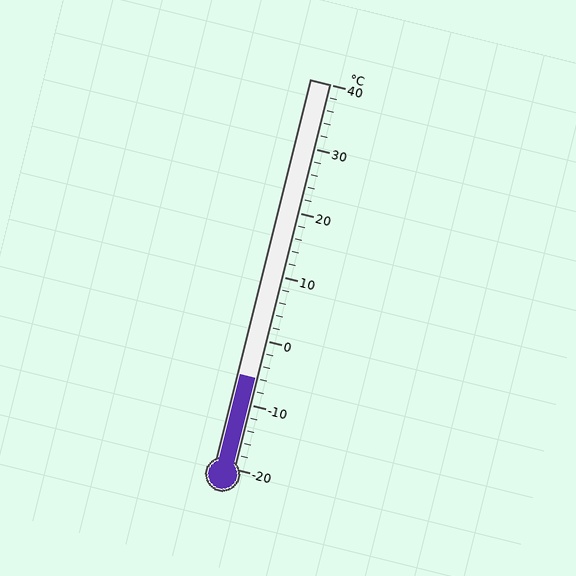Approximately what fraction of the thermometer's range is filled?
The thermometer is filled to approximately 25% of its range.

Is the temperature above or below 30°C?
The temperature is below 30°C.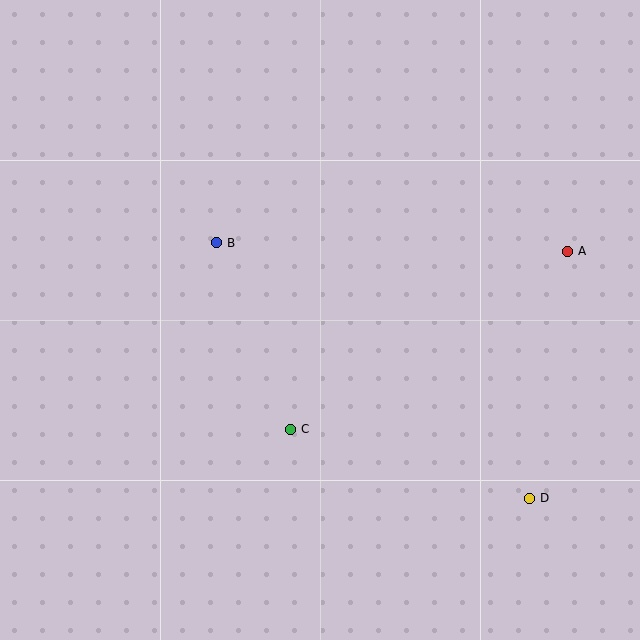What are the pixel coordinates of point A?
Point A is at (568, 251).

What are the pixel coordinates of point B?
Point B is at (217, 243).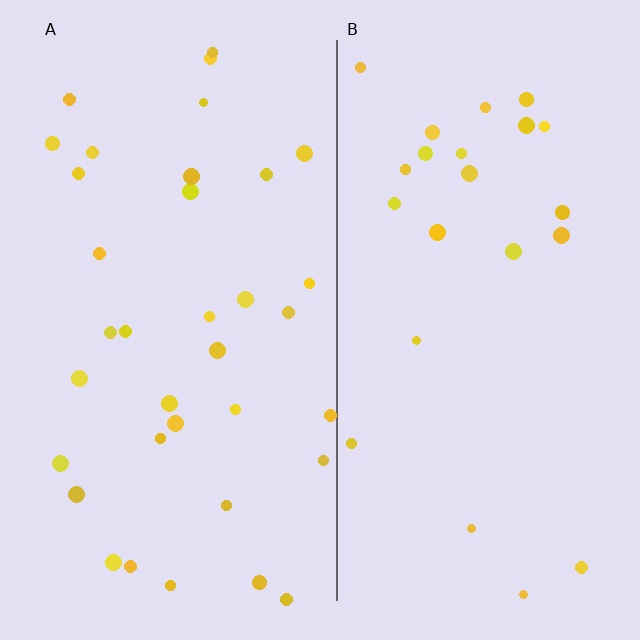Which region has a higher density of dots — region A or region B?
A (the left).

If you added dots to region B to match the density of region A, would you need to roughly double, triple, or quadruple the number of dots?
Approximately double.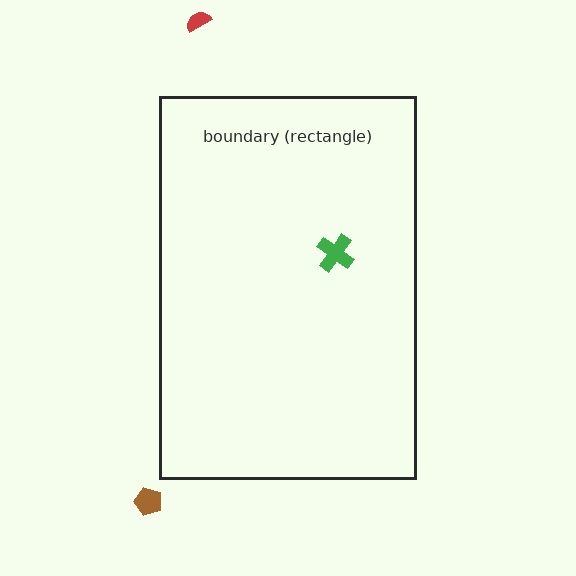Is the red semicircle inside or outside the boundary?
Outside.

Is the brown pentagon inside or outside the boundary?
Outside.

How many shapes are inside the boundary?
1 inside, 2 outside.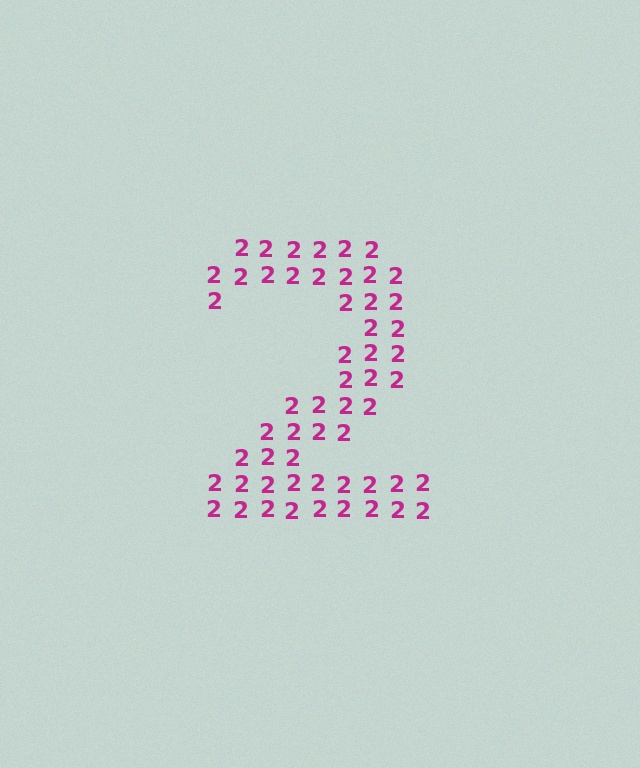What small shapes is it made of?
It is made of small digit 2's.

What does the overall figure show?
The overall figure shows the digit 2.